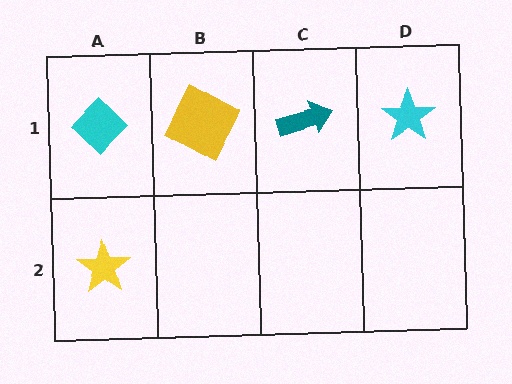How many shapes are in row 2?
1 shape.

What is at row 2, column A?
A yellow star.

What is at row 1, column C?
A teal arrow.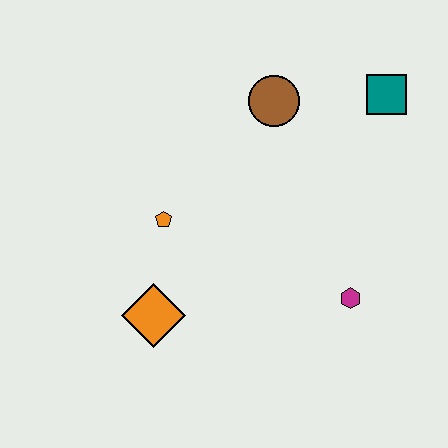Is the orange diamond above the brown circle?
No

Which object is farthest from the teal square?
The orange diamond is farthest from the teal square.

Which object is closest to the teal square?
The brown circle is closest to the teal square.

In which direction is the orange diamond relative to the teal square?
The orange diamond is to the left of the teal square.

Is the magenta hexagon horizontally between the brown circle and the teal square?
Yes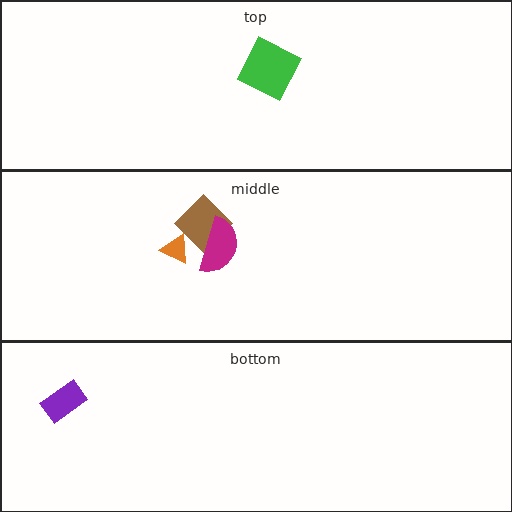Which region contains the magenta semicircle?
The middle region.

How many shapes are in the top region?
1.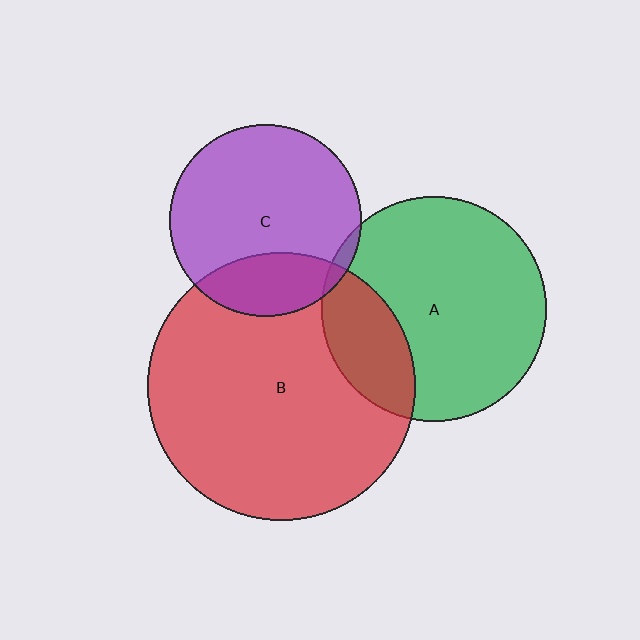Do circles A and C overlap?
Yes.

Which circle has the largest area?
Circle B (red).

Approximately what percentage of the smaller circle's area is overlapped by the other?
Approximately 5%.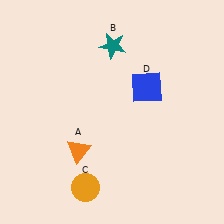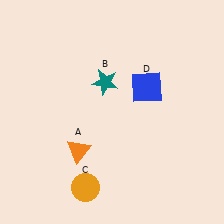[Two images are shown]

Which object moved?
The teal star (B) moved down.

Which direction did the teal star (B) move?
The teal star (B) moved down.